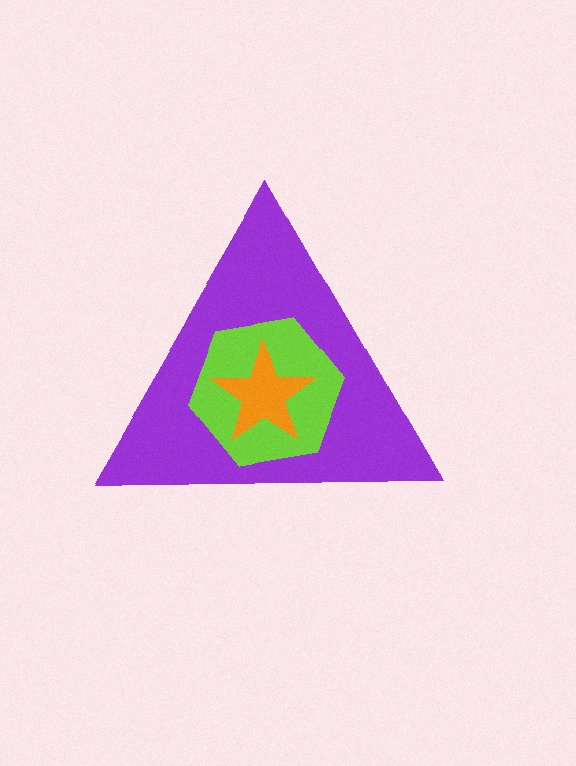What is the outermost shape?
The purple triangle.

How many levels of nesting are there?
3.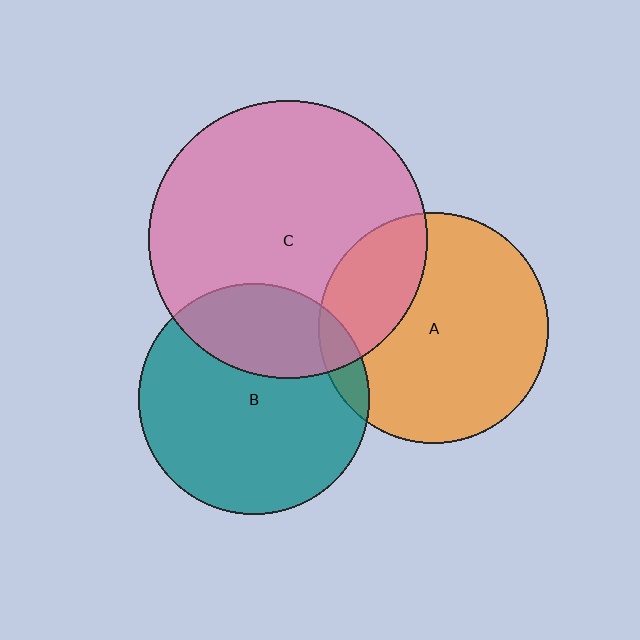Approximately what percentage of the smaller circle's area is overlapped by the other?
Approximately 30%.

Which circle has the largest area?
Circle C (pink).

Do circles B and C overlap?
Yes.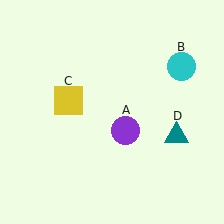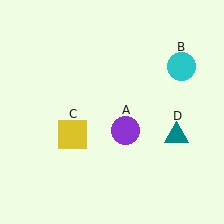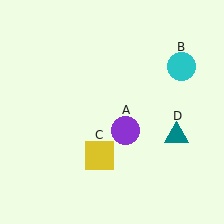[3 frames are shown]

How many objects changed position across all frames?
1 object changed position: yellow square (object C).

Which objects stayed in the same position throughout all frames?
Purple circle (object A) and cyan circle (object B) and teal triangle (object D) remained stationary.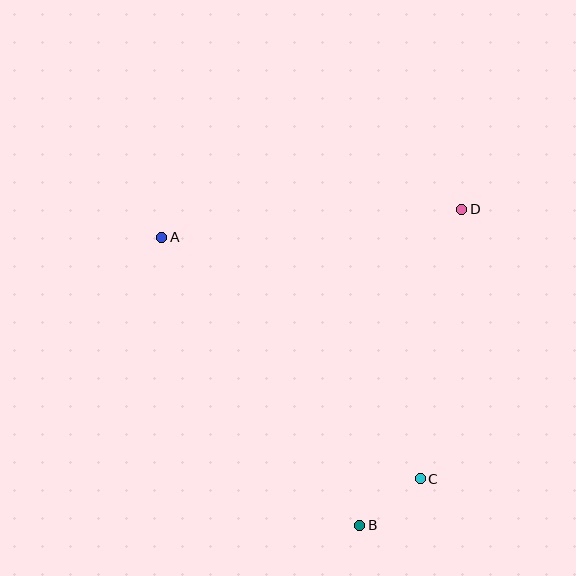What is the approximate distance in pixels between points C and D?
The distance between C and D is approximately 273 pixels.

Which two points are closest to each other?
Points B and C are closest to each other.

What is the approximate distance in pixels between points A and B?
The distance between A and B is approximately 349 pixels.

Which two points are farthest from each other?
Points A and C are farthest from each other.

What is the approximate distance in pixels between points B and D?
The distance between B and D is approximately 332 pixels.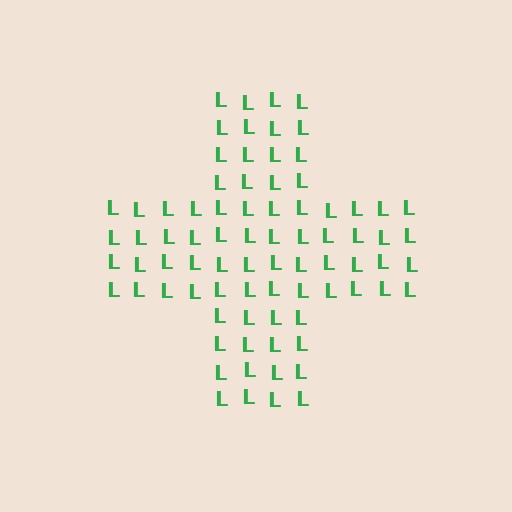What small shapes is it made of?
It is made of small letter L's.